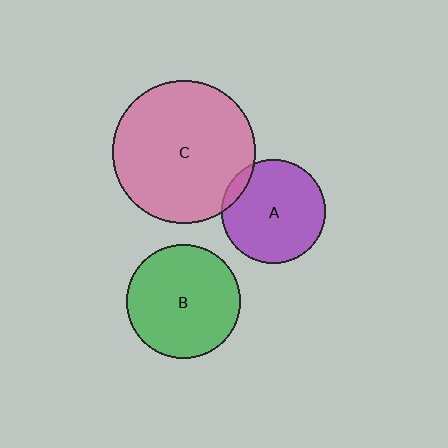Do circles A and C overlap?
Yes.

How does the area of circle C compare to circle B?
Approximately 1.6 times.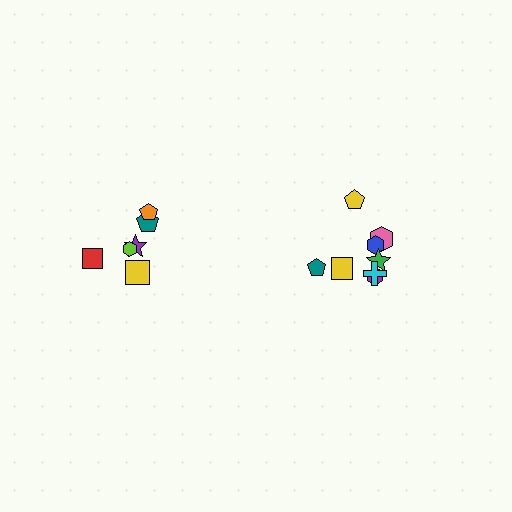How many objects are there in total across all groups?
There are 14 objects.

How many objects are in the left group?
There are 6 objects.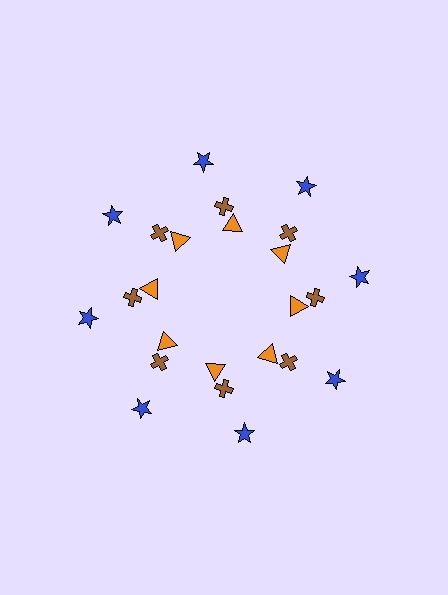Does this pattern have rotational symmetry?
Yes, this pattern has 8-fold rotational symmetry. It looks the same after rotating 45 degrees around the center.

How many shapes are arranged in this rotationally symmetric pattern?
There are 24 shapes, arranged in 8 groups of 3.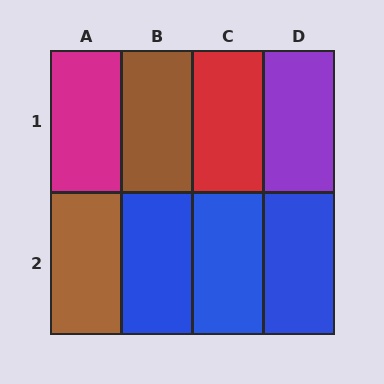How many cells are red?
1 cell is red.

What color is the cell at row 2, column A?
Brown.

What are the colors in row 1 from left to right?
Magenta, brown, red, purple.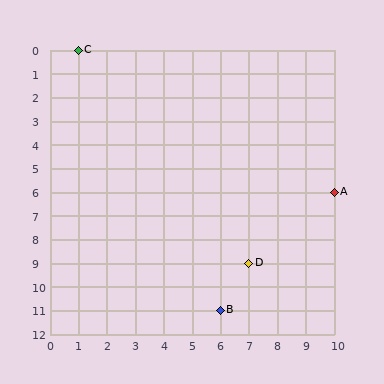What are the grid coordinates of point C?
Point C is at grid coordinates (1, 0).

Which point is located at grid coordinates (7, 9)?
Point D is at (7, 9).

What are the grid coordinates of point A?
Point A is at grid coordinates (10, 6).